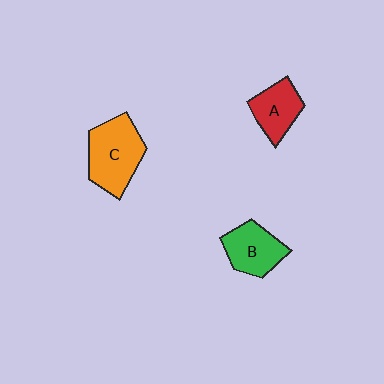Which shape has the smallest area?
Shape A (red).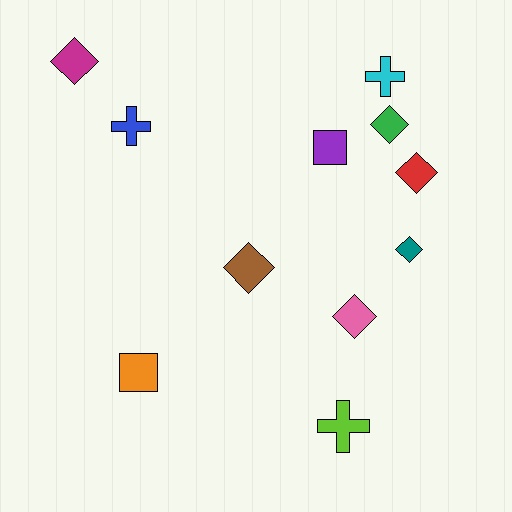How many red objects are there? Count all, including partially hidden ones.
There is 1 red object.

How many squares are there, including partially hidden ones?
There are 2 squares.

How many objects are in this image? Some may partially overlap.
There are 11 objects.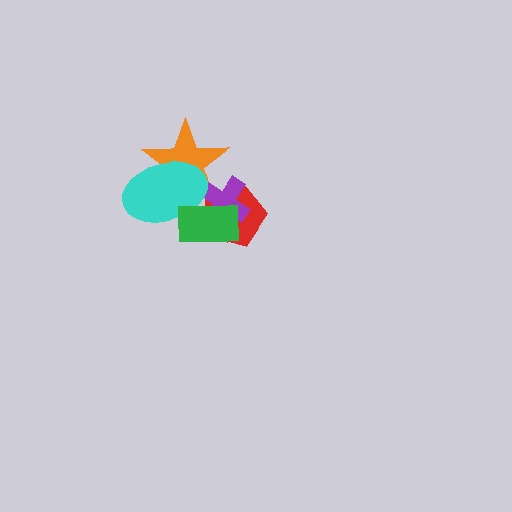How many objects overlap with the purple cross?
4 objects overlap with the purple cross.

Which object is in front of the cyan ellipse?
The green rectangle is in front of the cyan ellipse.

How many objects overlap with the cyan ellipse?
3 objects overlap with the cyan ellipse.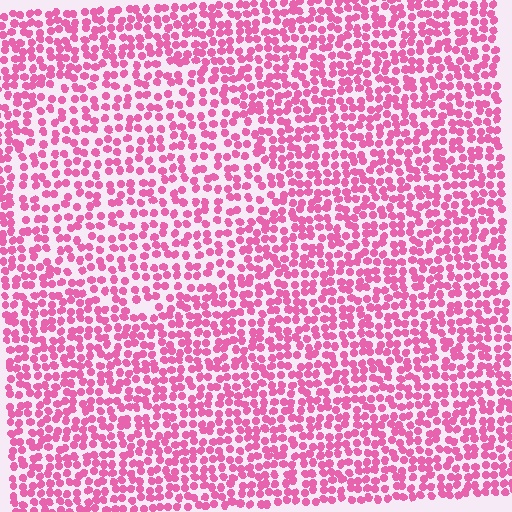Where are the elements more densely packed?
The elements are more densely packed outside the circle boundary.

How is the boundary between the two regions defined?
The boundary is defined by a change in element density (approximately 1.4x ratio). All elements are the same color, size, and shape.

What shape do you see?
I see a circle.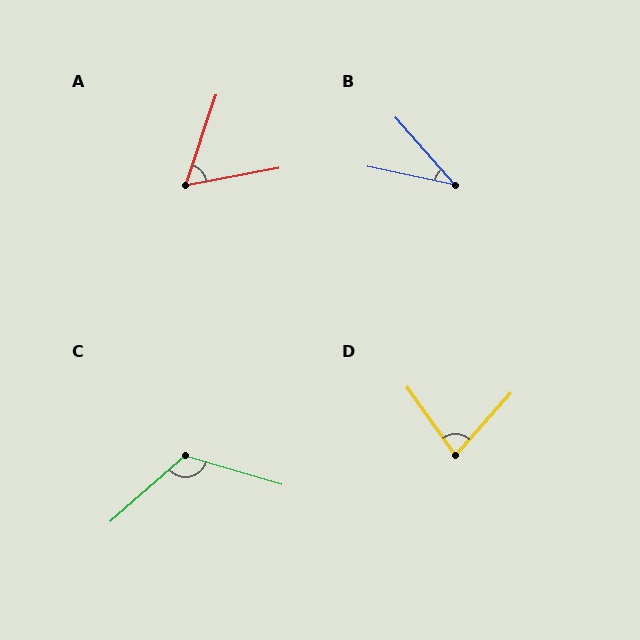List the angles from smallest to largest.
B (37°), A (61°), D (77°), C (122°).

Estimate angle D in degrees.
Approximately 77 degrees.